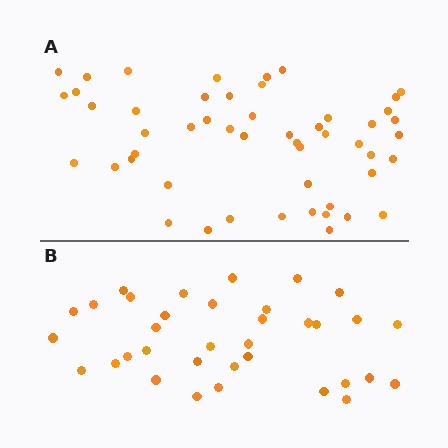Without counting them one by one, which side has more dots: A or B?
Region A (the top region) has more dots.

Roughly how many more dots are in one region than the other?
Region A has approximately 15 more dots than region B.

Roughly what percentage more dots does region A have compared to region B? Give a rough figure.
About 45% more.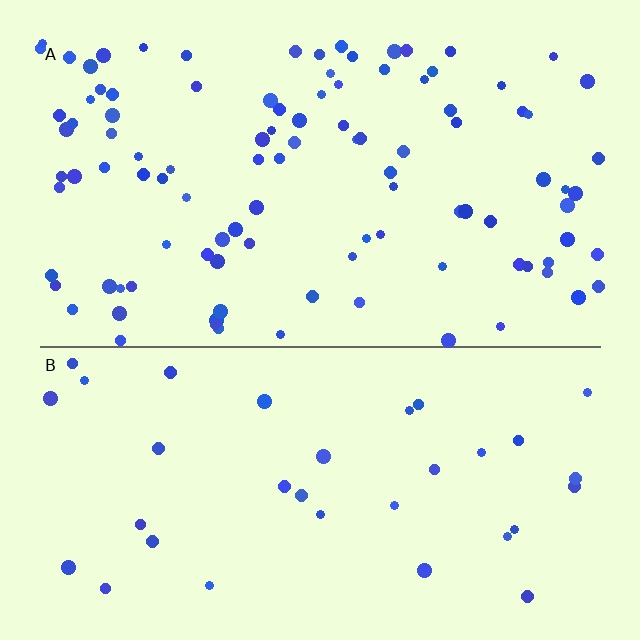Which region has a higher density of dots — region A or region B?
A (the top).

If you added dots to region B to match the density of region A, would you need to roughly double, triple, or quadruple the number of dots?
Approximately triple.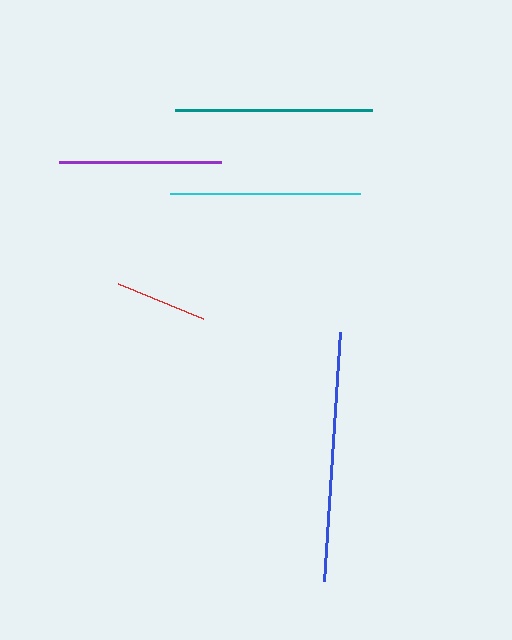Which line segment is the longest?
The blue line is the longest at approximately 249 pixels.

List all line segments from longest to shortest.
From longest to shortest: blue, teal, cyan, purple, red.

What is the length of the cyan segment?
The cyan segment is approximately 190 pixels long.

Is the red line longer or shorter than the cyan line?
The cyan line is longer than the red line.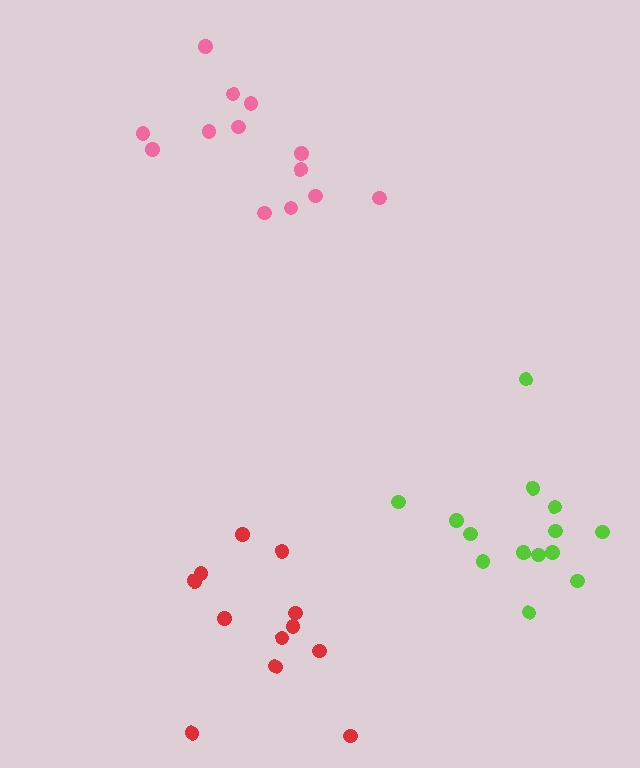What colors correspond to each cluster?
The clusters are colored: lime, red, pink.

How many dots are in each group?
Group 1: 14 dots, Group 2: 12 dots, Group 3: 13 dots (39 total).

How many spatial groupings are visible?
There are 3 spatial groupings.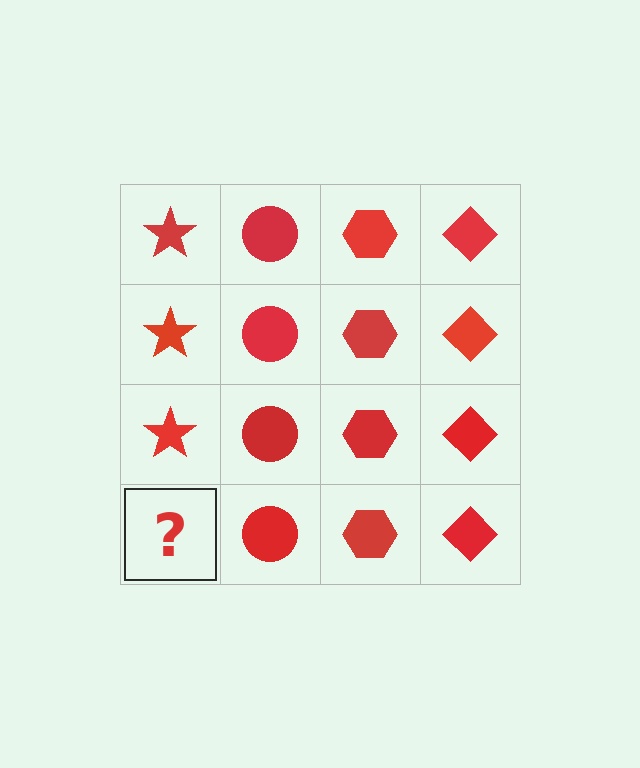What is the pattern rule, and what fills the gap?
The rule is that each column has a consistent shape. The gap should be filled with a red star.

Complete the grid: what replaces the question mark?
The question mark should be replaced with a red star.